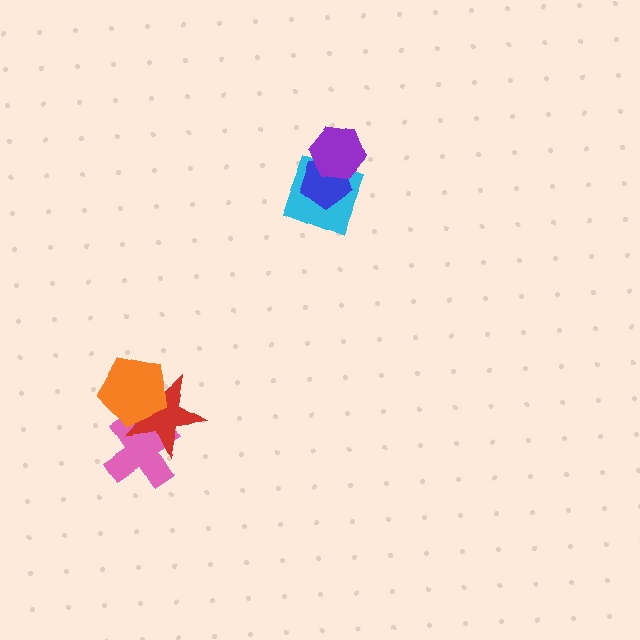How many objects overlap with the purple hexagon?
2 objects overlap with the purple hexagon.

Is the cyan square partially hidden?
Yes, it is partially covered by another shape.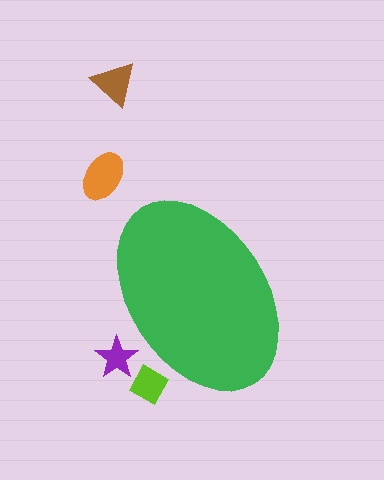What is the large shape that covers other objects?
A green ellipse.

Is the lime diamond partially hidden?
Yes, the lime diamond is partially hidden behind the green ellipse.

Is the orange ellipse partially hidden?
No, the orange ellipse is fully visible.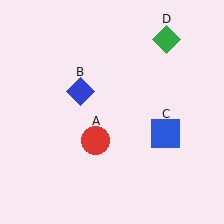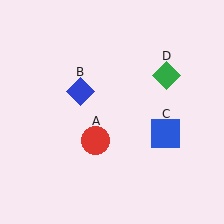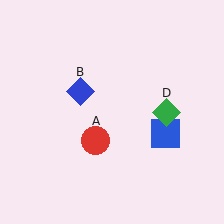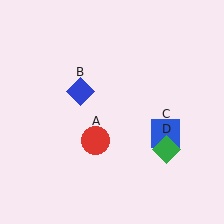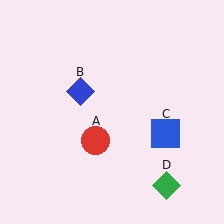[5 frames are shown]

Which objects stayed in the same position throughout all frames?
Red circle (object A) and blue diamond (object B) and blue square (object C) remained stationary.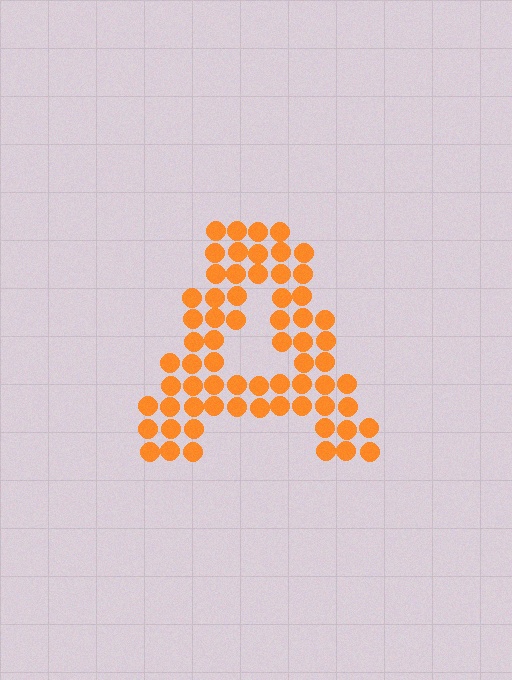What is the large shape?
The large shape is the letter A.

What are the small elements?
The small elements are circles.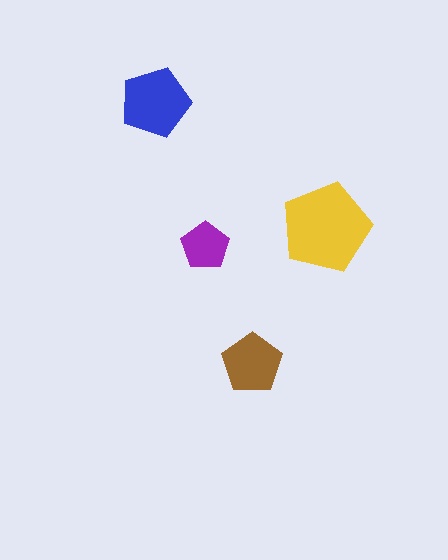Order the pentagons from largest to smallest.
the yellow one, the blue one, the brown one, the purple one.